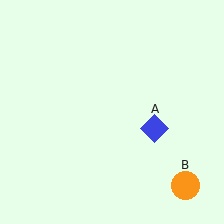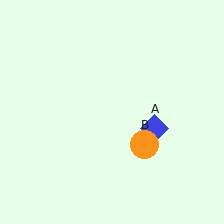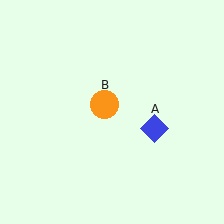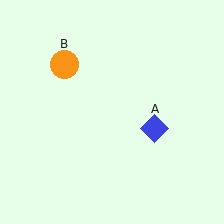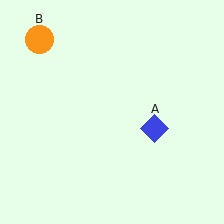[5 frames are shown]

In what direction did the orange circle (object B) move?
The orange circle (object B) moved up and to the left.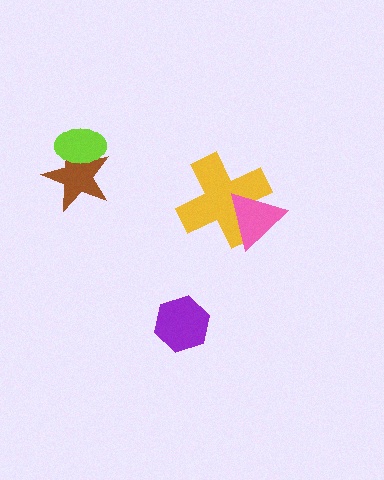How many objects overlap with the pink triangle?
1 object overlaps with the pink triangle.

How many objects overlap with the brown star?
1 object overlaps with the brown star.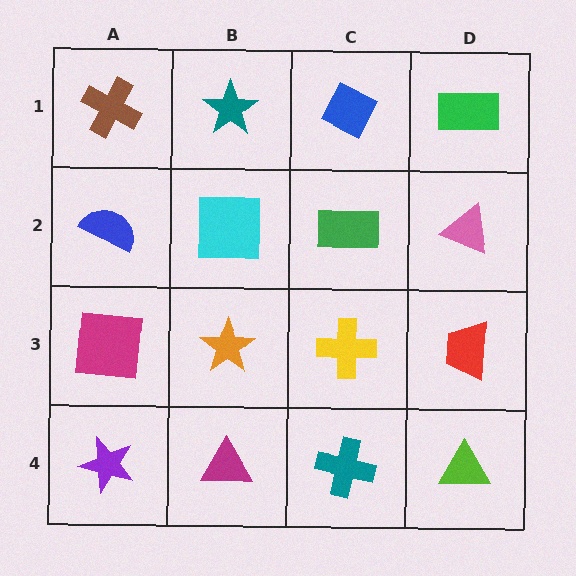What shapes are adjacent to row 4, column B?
An orange star (row 3, column B), a purple star (row 4, column A), a teal cross (row 4, column C).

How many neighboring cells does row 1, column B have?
3.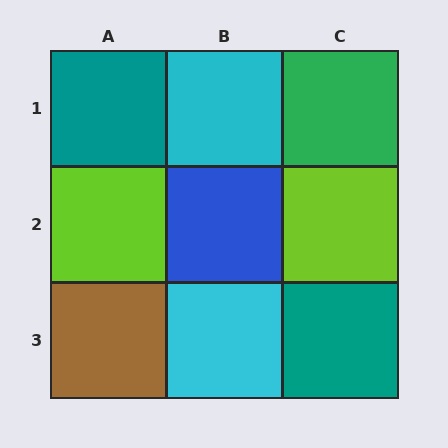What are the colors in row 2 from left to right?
Lime, blue, lime.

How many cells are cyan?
2 cells are cyan.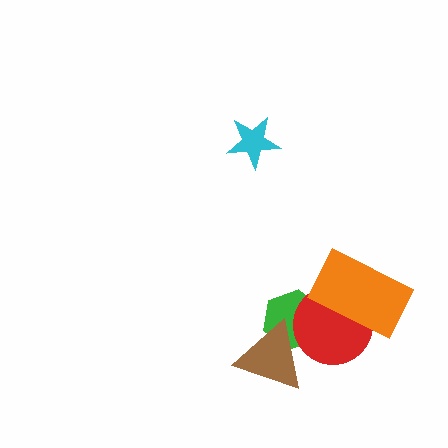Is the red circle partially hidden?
Yes, it is partially covered by another shape.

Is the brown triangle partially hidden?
Yes, it is partially covered by another shape.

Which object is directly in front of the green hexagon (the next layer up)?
The brown triangle is directly in front of the green hexagon.